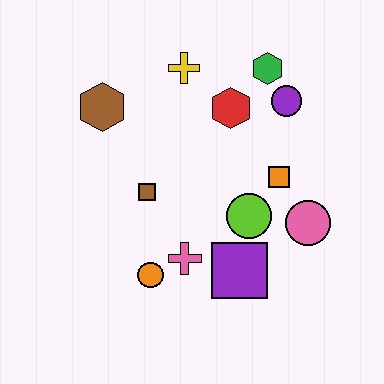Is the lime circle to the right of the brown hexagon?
Yes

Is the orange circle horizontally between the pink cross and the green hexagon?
No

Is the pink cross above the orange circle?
Yes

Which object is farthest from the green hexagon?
The orange circle is farthest from the green hexagon.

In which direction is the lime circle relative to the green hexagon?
The lime circle is below the green hexagon.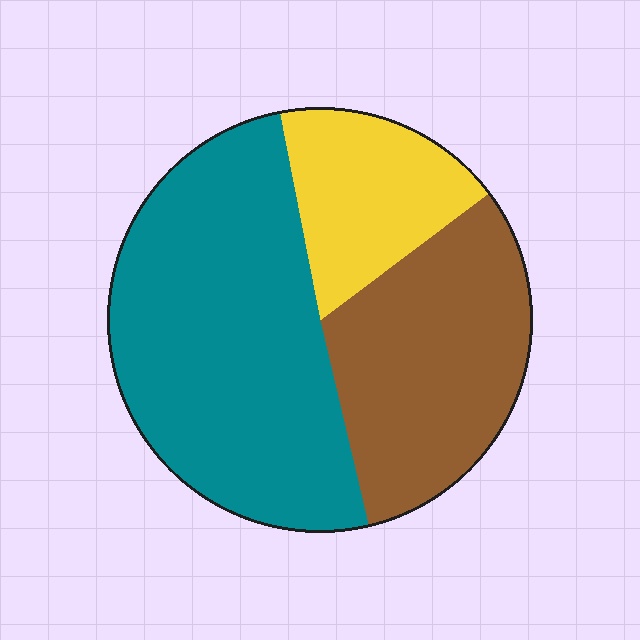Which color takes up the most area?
Teal, at roughly 50%.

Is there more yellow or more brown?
Brown.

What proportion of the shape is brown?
Brown covers roughly 30% of the shape.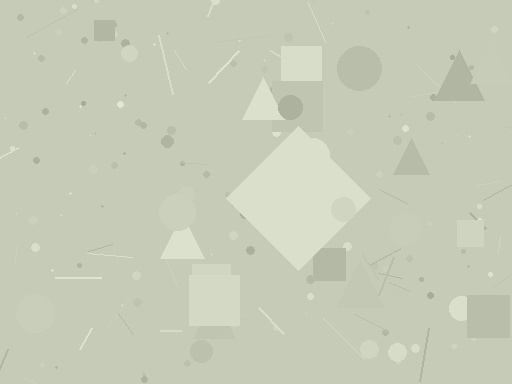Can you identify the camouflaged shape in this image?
The camouflaged shape is a diamond.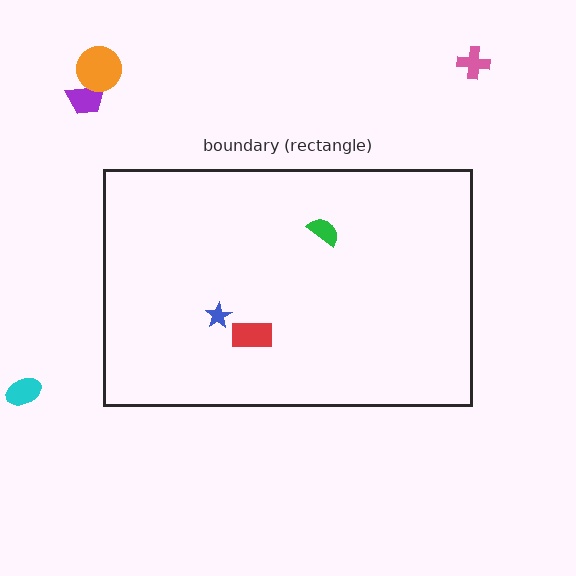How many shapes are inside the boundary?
3 inside, 4 outside.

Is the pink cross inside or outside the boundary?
Outside.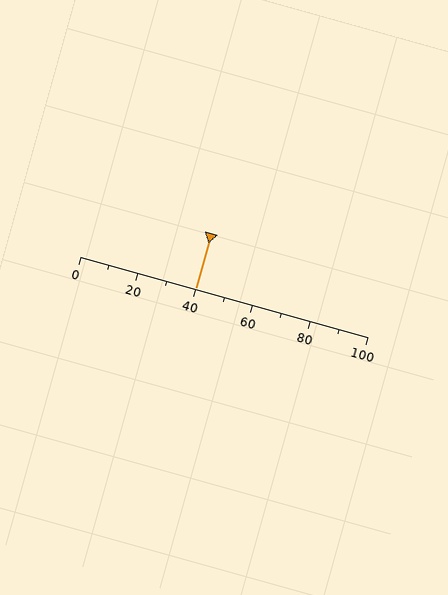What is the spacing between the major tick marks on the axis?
The major ticks are spaced 20 apart.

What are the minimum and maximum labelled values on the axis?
The axis runs from 0 to 100.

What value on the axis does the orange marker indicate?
The marker indicates approximately 40.